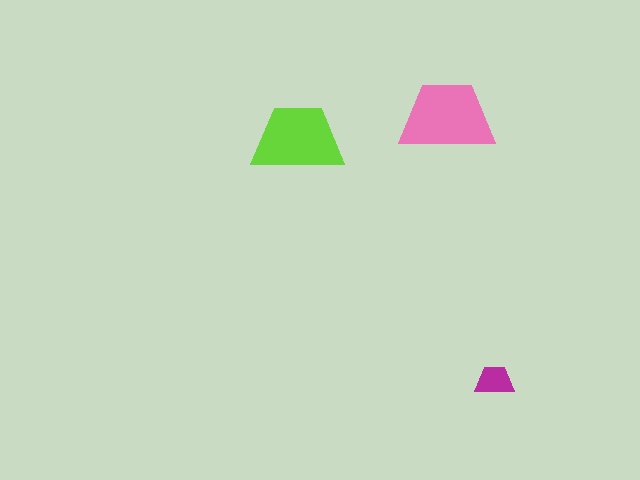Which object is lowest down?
The magenta trapezoid is bottommost.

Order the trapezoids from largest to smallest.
the pink one, the lime one, the magenta one.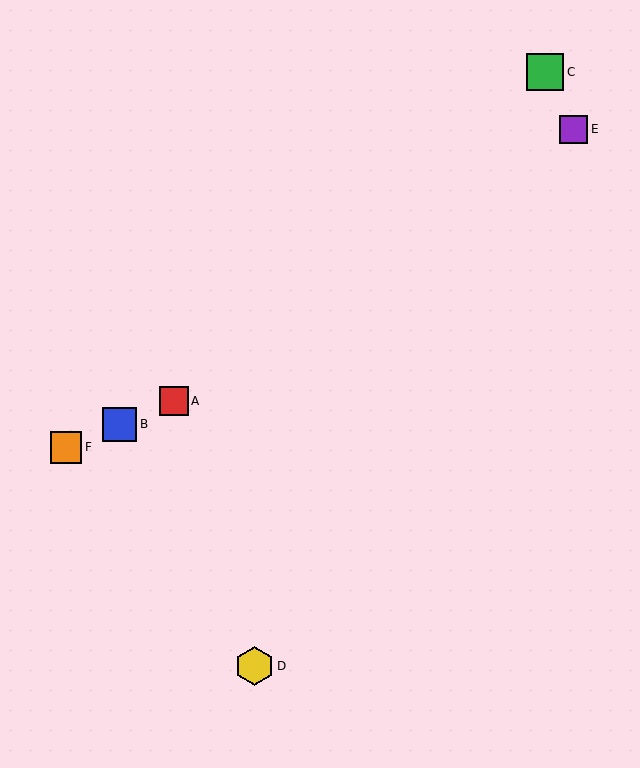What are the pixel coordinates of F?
Object F is at (66, 447).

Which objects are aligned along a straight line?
Objects A, B, F are aligned along a straight line.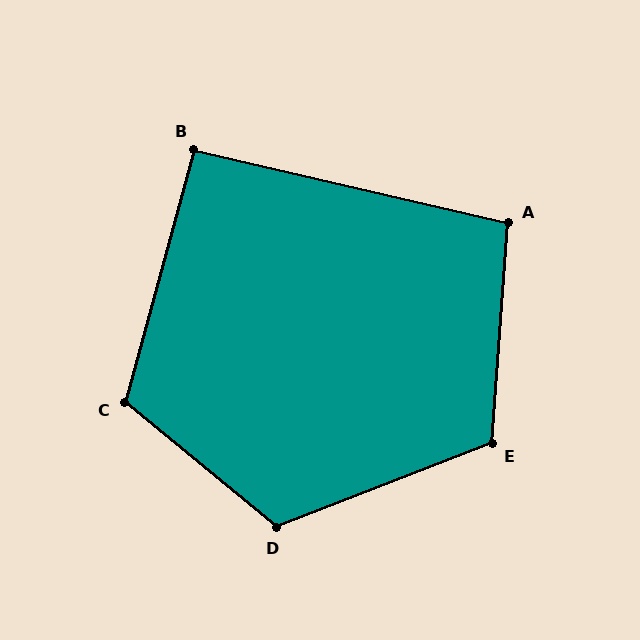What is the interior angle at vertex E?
Approximately 115 degrees (obtuse).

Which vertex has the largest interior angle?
D, at approximately 119 degrees.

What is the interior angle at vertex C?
Approximately 114 degrees (obtuse).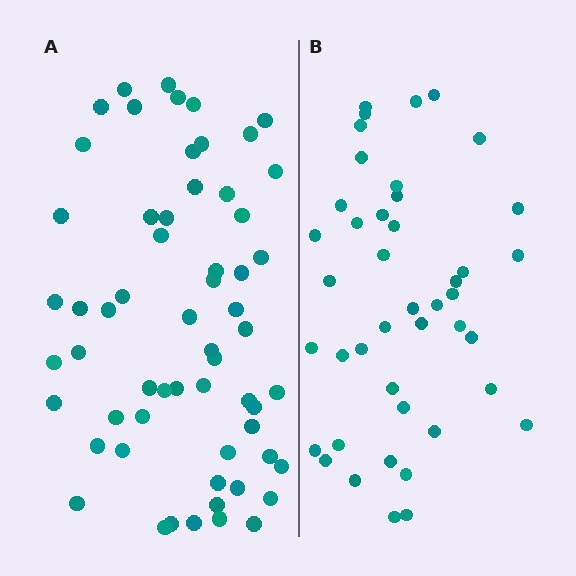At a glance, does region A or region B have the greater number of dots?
Region A (the left region) has more dots.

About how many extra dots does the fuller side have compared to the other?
Region A has approximately 15 more dots than region B.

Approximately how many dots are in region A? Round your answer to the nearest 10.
About 60 dots.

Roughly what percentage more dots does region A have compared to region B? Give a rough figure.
About 40% more.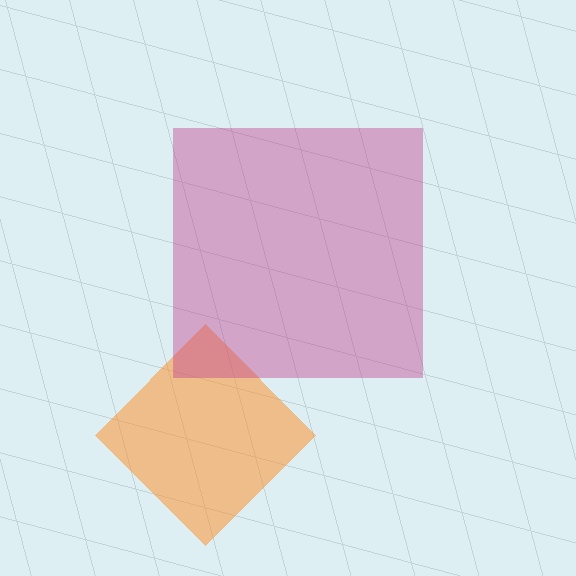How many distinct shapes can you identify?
There are 2 distinct shapes: an orange diamond, a magenta square.